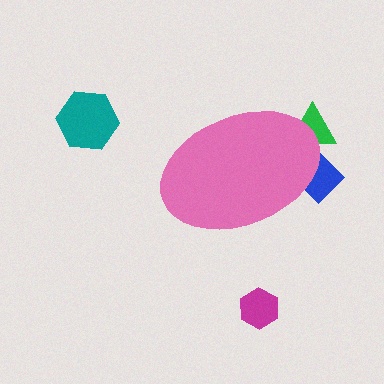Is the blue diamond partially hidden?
Yes, the blue diamond is partially hidden behind the pink ellipse.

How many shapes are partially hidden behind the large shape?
2 shapes are partially hidden.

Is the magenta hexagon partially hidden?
No, the magenta hexagon is fully visible.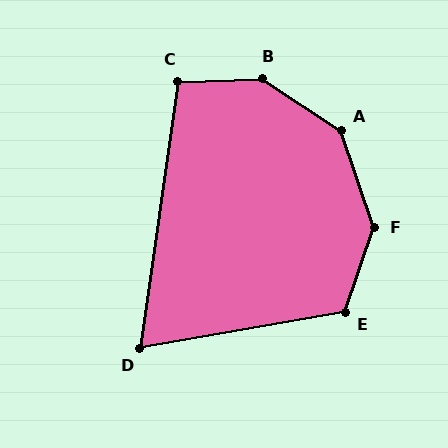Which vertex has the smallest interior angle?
D, at approximately 72 degrees.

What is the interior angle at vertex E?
Approximately 118 degrees (obtuse).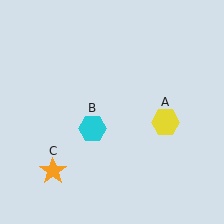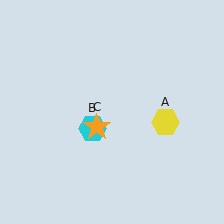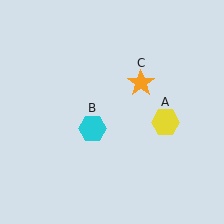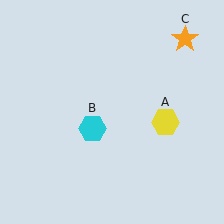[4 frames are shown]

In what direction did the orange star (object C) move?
The orange star (object C) moved up and to the right.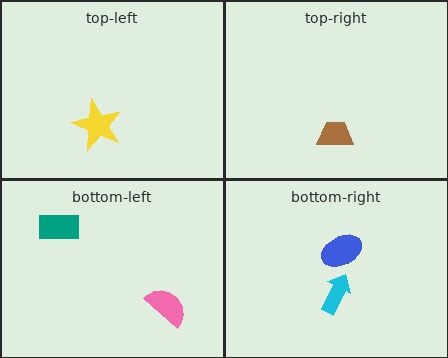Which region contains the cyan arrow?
The bottom-right region.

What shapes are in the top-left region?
The yellow star.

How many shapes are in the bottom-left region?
2.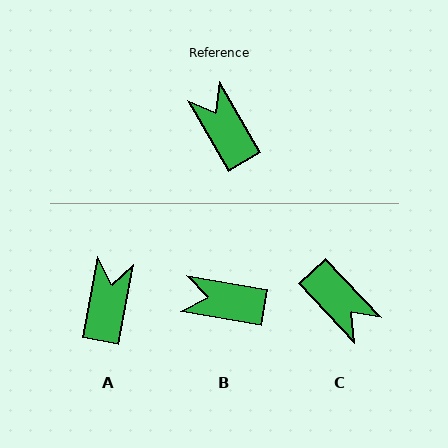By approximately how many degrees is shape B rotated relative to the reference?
Approximately 50 degrees counter-clockwise.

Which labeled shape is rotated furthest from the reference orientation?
C, about 167 degrees away.